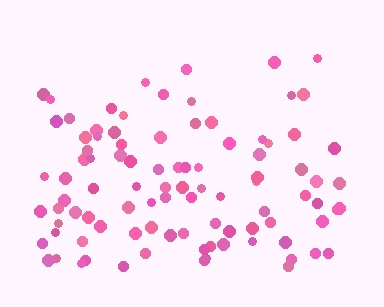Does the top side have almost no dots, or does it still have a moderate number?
Still a moderate number, just noticeably fewer than the bottom.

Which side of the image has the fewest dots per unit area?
The top.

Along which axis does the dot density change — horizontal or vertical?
Vertical.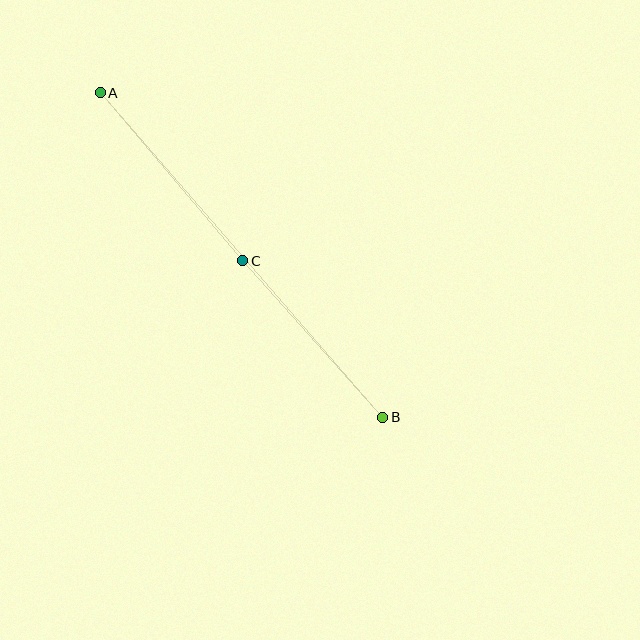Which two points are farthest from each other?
Points A and B are farthest from each other.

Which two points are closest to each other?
Points B and C are closest to each other.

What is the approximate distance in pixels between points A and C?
The distance between A and C is approximately 220 pixels.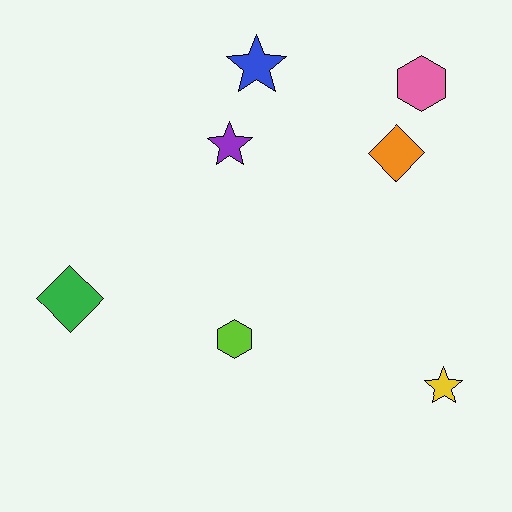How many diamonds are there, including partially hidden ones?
There are 2 diamonds.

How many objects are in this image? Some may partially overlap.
There are 7 objects.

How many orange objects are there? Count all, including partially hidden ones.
There is 1 orange object.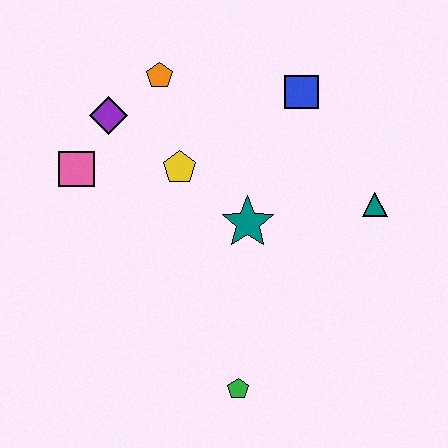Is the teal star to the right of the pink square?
Yes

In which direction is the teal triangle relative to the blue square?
The teal triangle is below the blue square.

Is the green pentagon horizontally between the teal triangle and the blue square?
No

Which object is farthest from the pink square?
The teal triangle is farthest from the pink square.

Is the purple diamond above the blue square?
No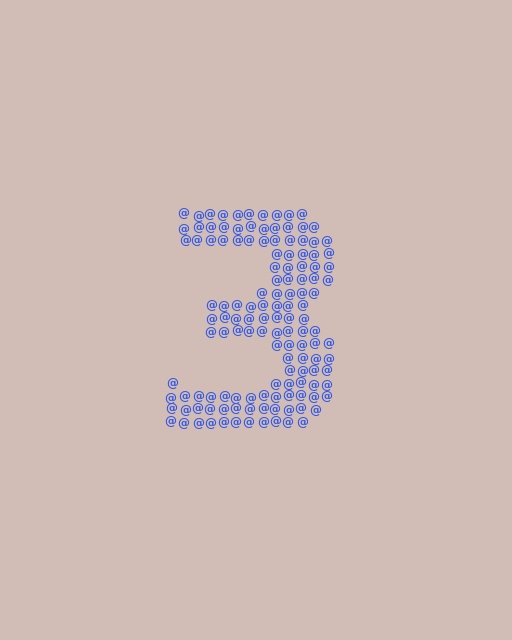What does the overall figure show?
The overall figure shows the digit 3.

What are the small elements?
The small elements are at signs.